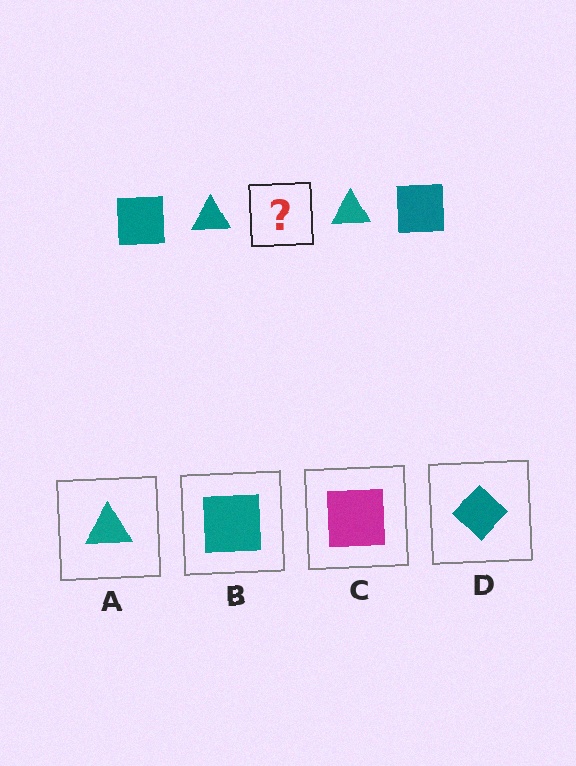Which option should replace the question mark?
Option B.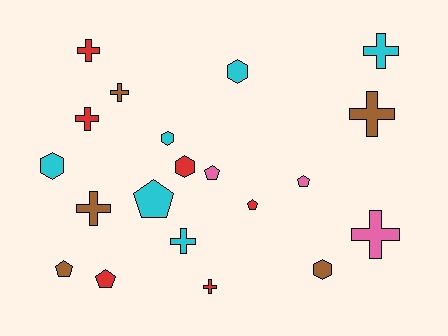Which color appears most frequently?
Cyan, with 6 objects.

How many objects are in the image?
There are 20 objects.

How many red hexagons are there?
There is 1 red hexagon.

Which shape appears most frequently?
Cross, with 9 objects.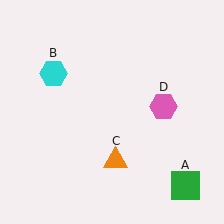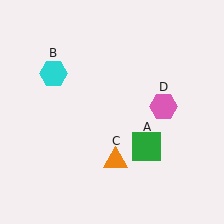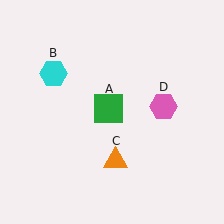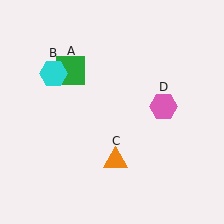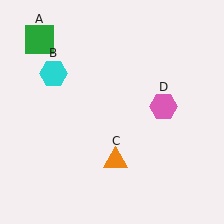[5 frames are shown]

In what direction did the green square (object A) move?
The green square (object A) moved up and to the left.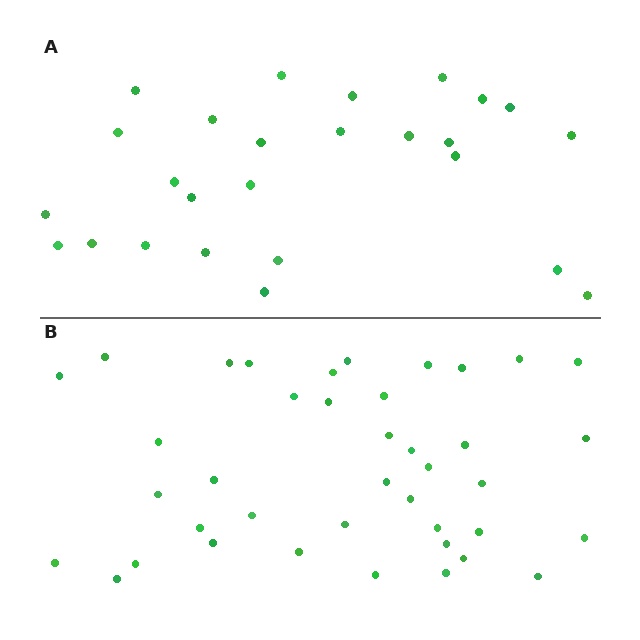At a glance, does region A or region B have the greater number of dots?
Region B (the bottom region) has more dots.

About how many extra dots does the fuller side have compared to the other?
Region B has approximately 15 more dots than region A.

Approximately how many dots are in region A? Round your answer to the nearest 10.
About 30 dots. (The exact count is 26, which rounds to 30.)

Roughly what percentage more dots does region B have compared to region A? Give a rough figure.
About 55% more.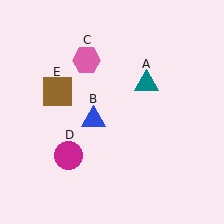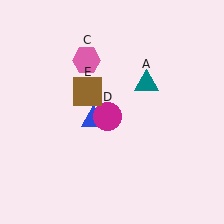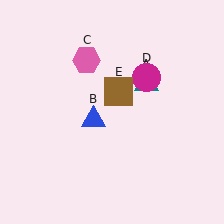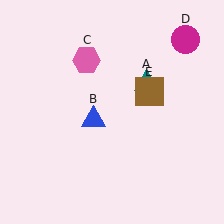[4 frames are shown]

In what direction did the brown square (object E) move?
The brown square (object E) moved right.